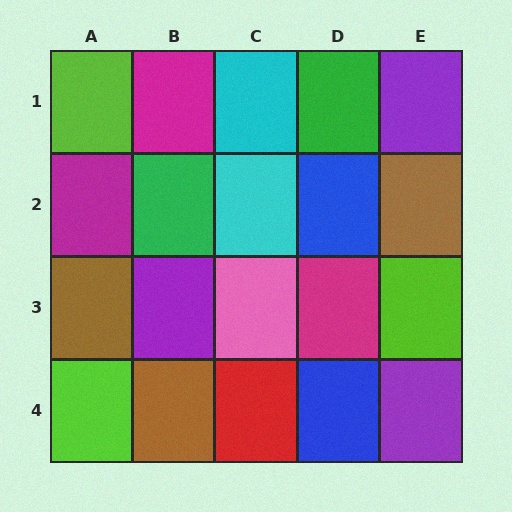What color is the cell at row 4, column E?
Purple.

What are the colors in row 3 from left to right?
Brown, purple, pink, magenta, lime.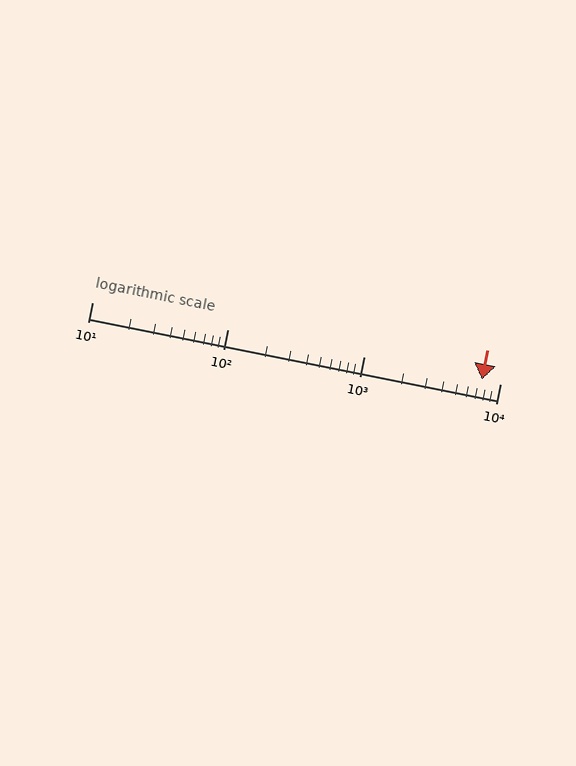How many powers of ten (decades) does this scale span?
The scale spans 3 decades, from 10 to 10000.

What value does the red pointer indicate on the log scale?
The pointer indicates approximately 7300.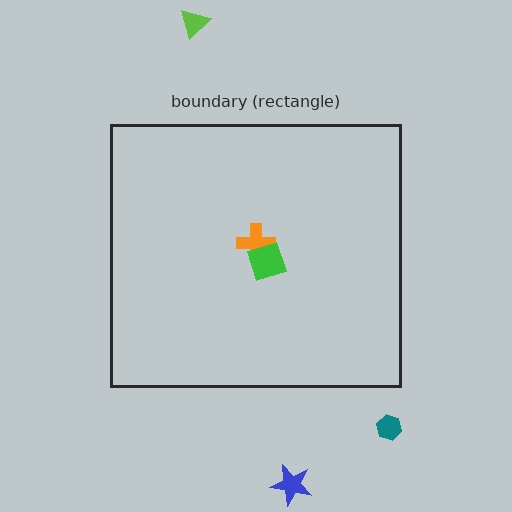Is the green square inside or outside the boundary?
Inside.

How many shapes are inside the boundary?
2 inside, 3 outside.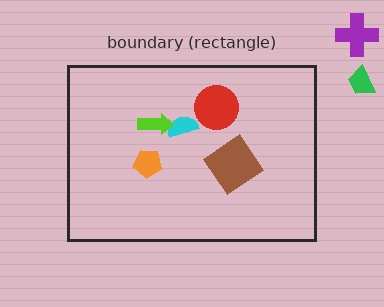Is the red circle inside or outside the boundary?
Inside.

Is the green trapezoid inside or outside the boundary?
Outside.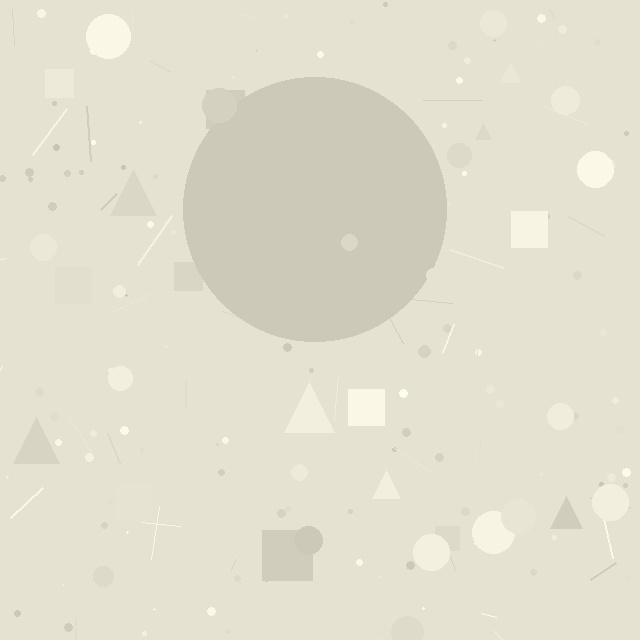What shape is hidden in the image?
A circle is hidden in the image.